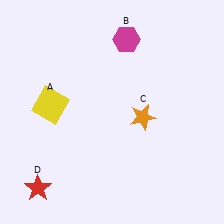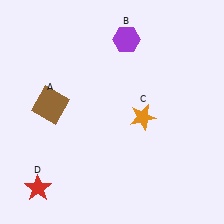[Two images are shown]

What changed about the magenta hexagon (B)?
In Image 1, B is magenta. In Image 2, it changed to purple.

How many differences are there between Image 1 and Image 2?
There are 2 differences between the two images.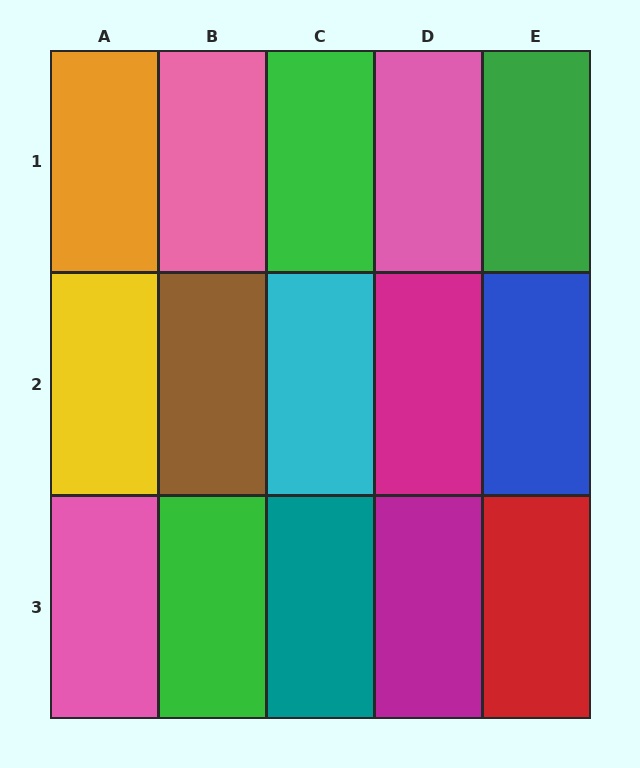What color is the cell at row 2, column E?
Blue.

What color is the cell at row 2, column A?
Yellow.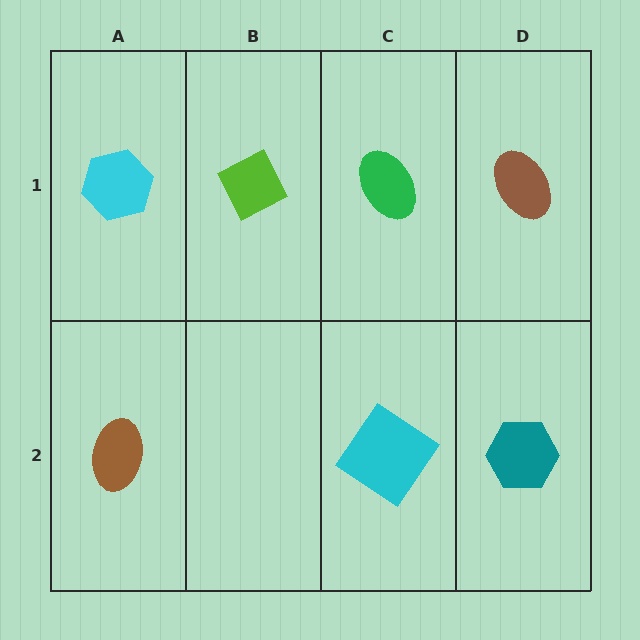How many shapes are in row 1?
4 shapes.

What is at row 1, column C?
A green ellipse.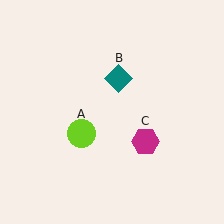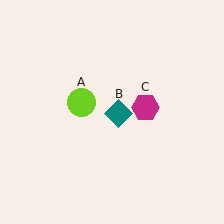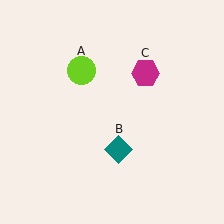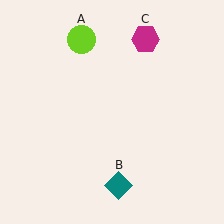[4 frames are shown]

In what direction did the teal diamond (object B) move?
The teal diamond (object B) moved down.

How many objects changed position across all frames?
3 objects changed position: lime circle (object A), teal diamond (object B), magenta hexagon (object C).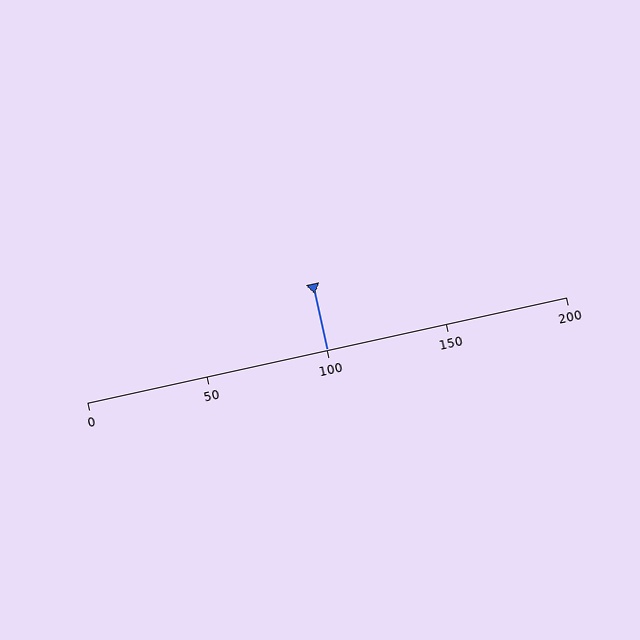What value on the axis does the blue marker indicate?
The marker indicates approximately 100.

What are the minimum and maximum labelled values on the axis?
The axis runs from 0 to 200.